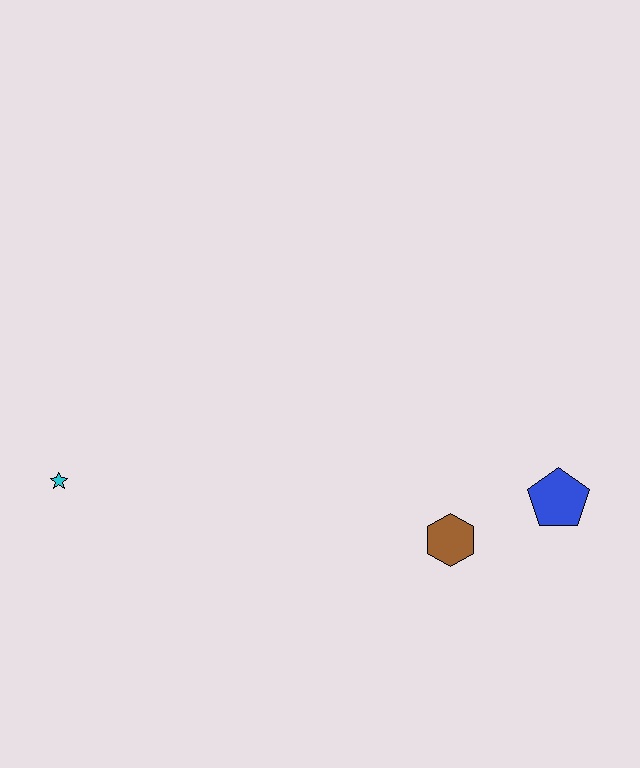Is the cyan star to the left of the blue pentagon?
Yes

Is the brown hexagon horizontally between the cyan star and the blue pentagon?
Yes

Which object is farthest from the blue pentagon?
The cyan star is farthest from the blue pentagon.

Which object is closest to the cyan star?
The brown hexagon is closest to the cyan star.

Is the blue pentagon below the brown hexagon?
No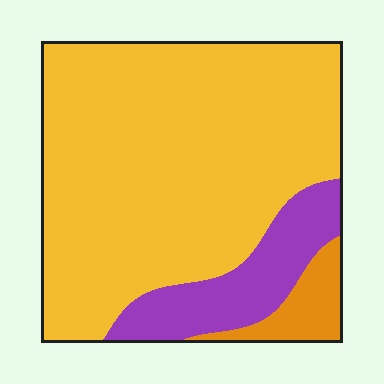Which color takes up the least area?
Orange, at roughly 5%.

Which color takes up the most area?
Yellow, at roughly 75%.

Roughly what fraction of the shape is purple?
Purple covers 16% of the shape.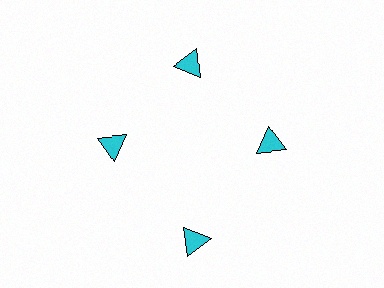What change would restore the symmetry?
The symmetry would be restored by moving it inward, back onto the ring so that all 4 triangles sit at equal angles and equal distance from the center.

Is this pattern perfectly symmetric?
No. The 4 cyan triangles are arranged in a ring, but one element near the 6 o'clock position is pushed outward from the center, breaking the 4-fold rotational symmetry.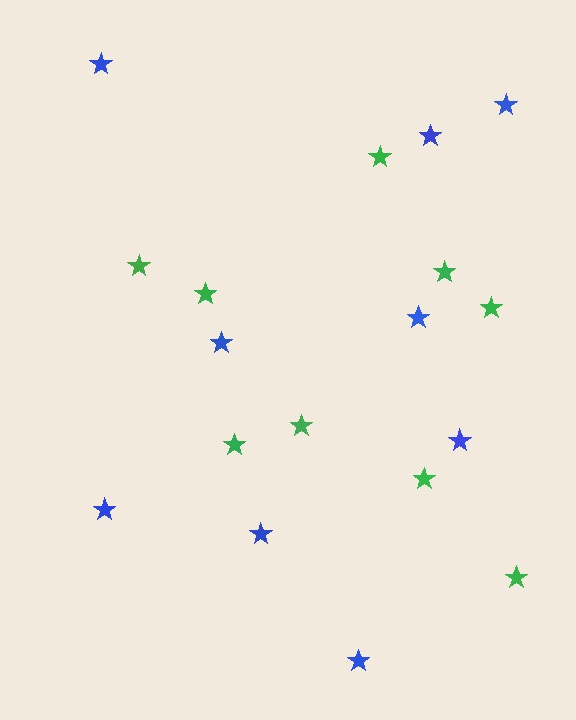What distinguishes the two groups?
There are 2 groups: one group of blue stars (9) and one group of green stars (9).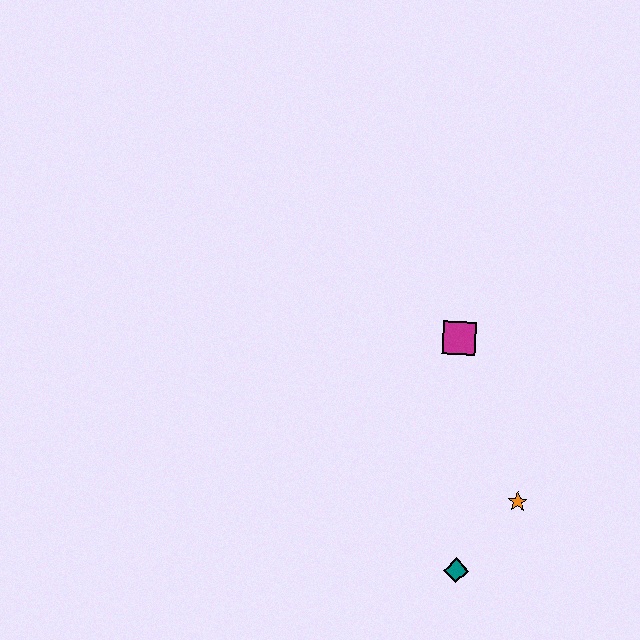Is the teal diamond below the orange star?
Yes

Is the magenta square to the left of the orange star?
Yes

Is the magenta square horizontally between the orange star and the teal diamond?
No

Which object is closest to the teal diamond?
The orange star is closest to the teal diamond.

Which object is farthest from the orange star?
The magenta square is farthest from the orange star.